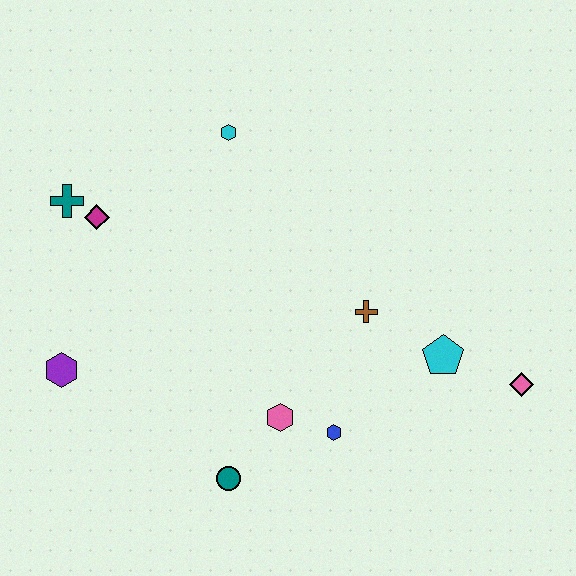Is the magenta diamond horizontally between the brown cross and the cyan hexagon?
No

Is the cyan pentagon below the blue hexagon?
No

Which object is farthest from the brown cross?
The teal cross is farthest from the brown cross.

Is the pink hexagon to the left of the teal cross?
No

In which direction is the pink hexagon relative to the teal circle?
The pink hexagon is above the teal circle.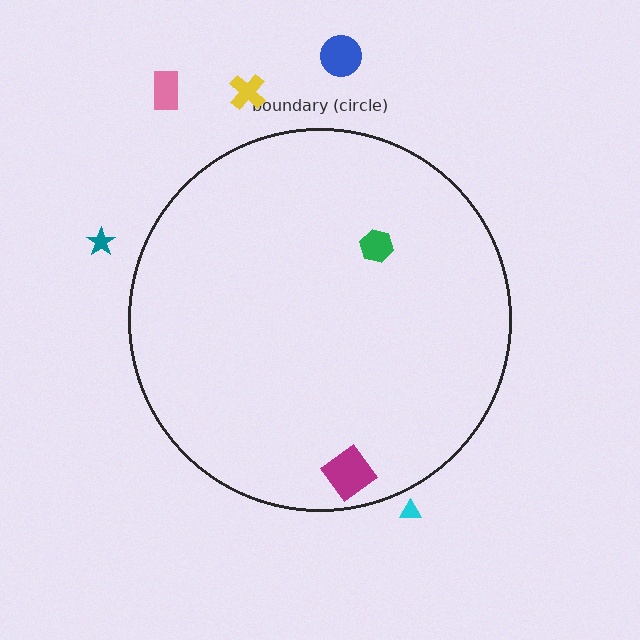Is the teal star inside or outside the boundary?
Outside.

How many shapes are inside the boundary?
2 inside, 5 outside.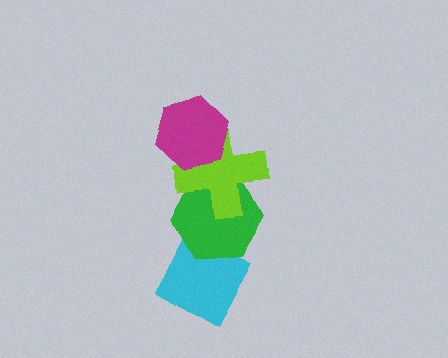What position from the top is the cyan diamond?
The cyan diamond is 4th from the top.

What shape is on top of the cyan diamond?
The green hexagon is on top of the cyan diamond.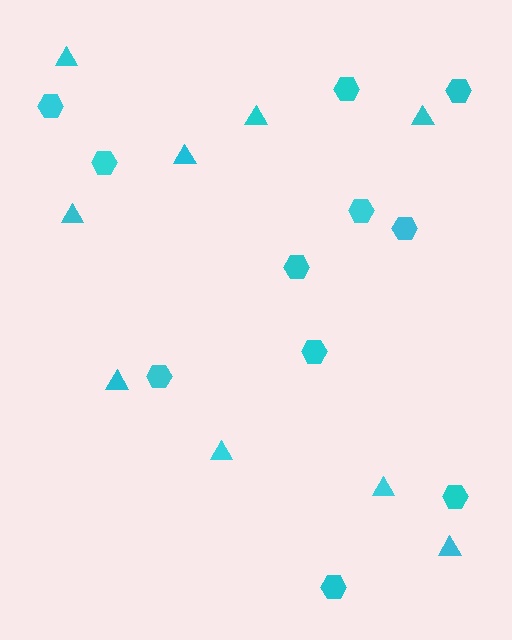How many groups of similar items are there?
There are 2 groups: one group of hexagons (11) and one group of triangles (9).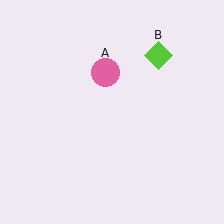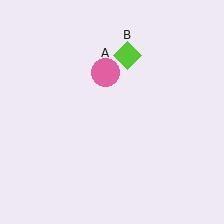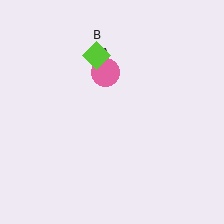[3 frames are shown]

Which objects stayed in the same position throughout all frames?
Pink circle (object A) remained stationary.